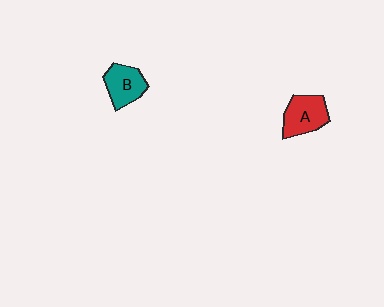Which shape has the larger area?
Shape A (red).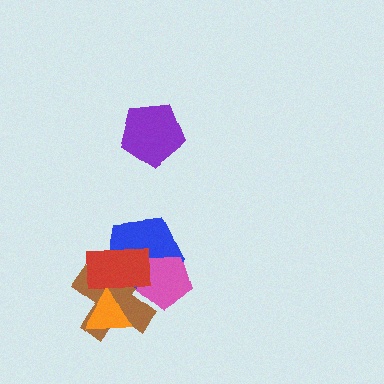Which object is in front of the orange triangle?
The red rectangle is in front of the orange triangle.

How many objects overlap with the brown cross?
4 objects overlap with the brown cross.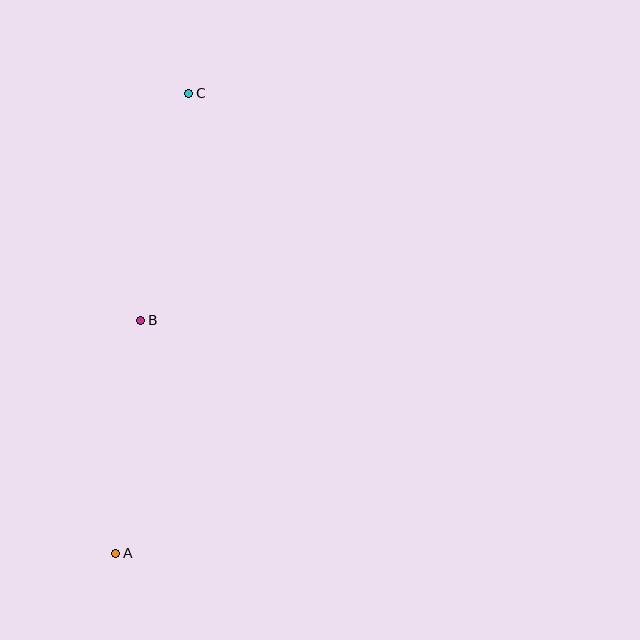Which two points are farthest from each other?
Points A and C are farthest from each other.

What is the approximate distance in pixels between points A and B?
The distance between A and B is approximately 234 pixels.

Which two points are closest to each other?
Points B and C are closest to each other.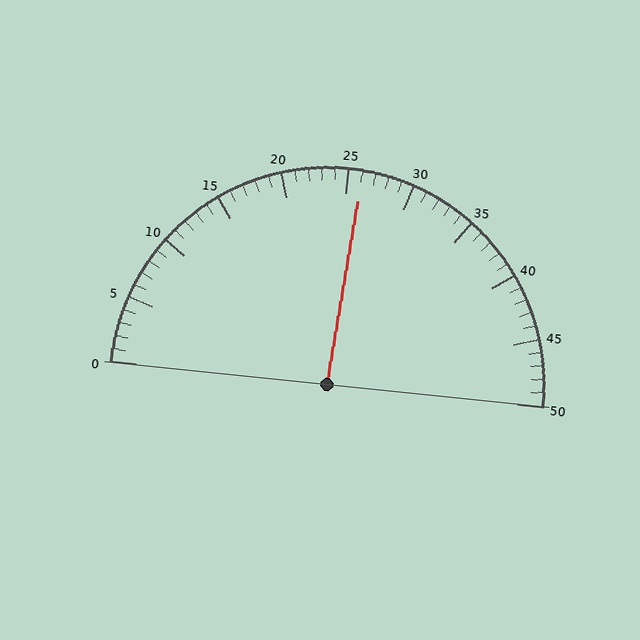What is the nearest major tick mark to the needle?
The nearest major tick mark is 25.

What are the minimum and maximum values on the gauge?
The gauge ranges from 0 to 50.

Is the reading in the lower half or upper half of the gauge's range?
The reading is in the upper half of the range (0 to 50).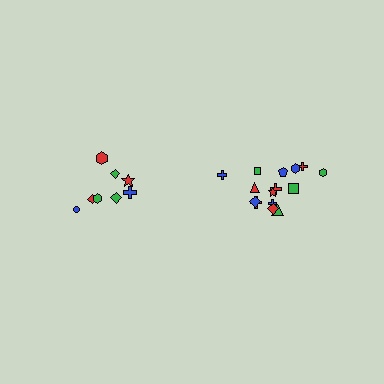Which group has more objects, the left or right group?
The right group.